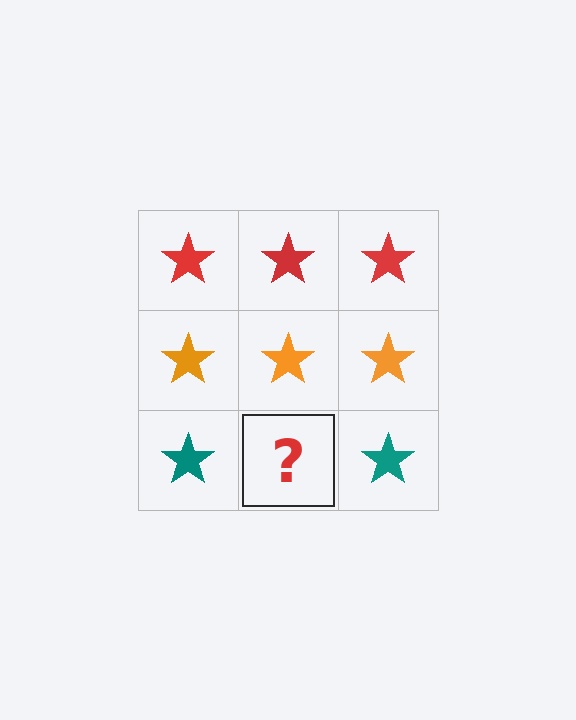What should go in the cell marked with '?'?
The missing cell should contain a teal star.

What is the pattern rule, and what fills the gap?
The rule is that each row has a consistent color. The gap should be filled with a teal star.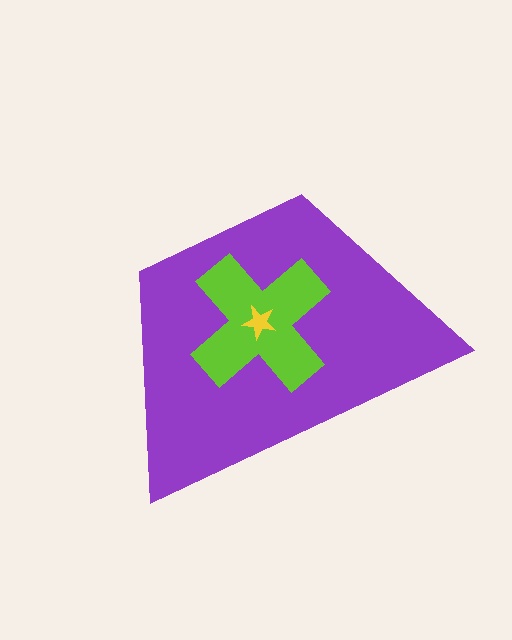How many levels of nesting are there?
3.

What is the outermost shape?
The purple trapezoid.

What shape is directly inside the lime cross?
The yellow star.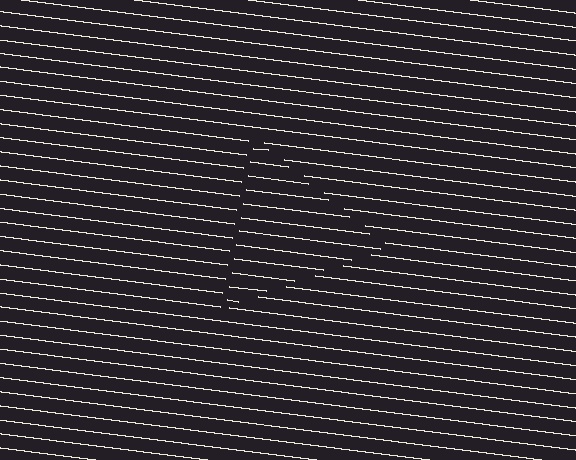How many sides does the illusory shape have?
3 sides — the line-ends trace a triangle.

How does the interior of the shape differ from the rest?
The interior of the shape contains the same grating, shifted by half a period — the contour is defined by the phase discontinuity where line-ends from the inner and outer gratings abut.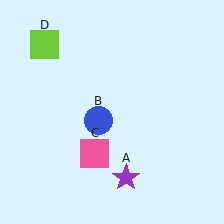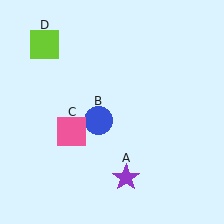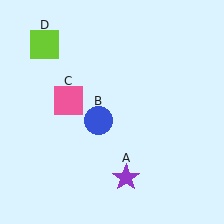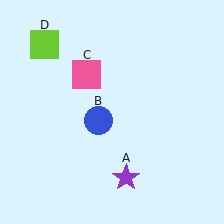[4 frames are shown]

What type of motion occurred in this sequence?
The pink square (object C) rotated clockwise around the center of the scene.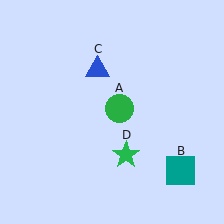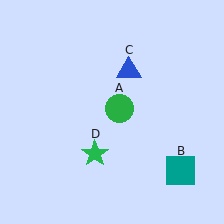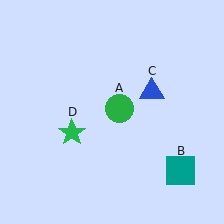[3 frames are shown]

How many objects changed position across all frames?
2 objects changed position: blue triangle (object C), green star (object D).